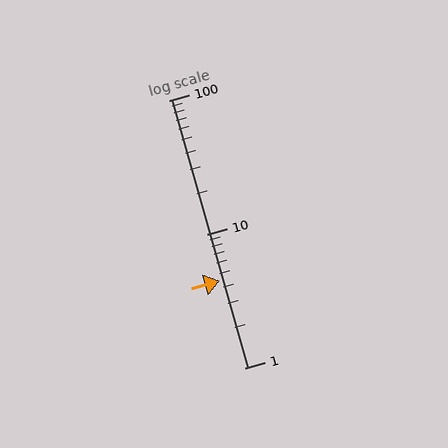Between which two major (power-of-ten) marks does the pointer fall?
The pointer is between 1 and 10.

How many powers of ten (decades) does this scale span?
The scale spans 2 decades, from 1 to 100.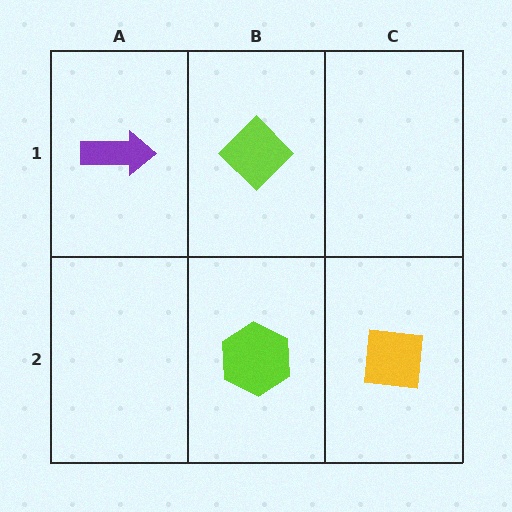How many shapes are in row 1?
2 shapes.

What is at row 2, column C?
A yellow square.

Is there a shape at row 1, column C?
No, that cell is empty.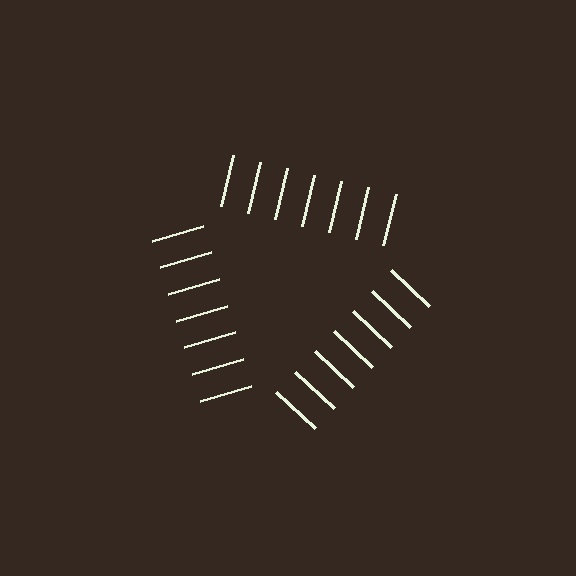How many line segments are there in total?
21 — 7 along each of the 3 edges.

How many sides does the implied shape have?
3 sides — the line-ends trace a triangle.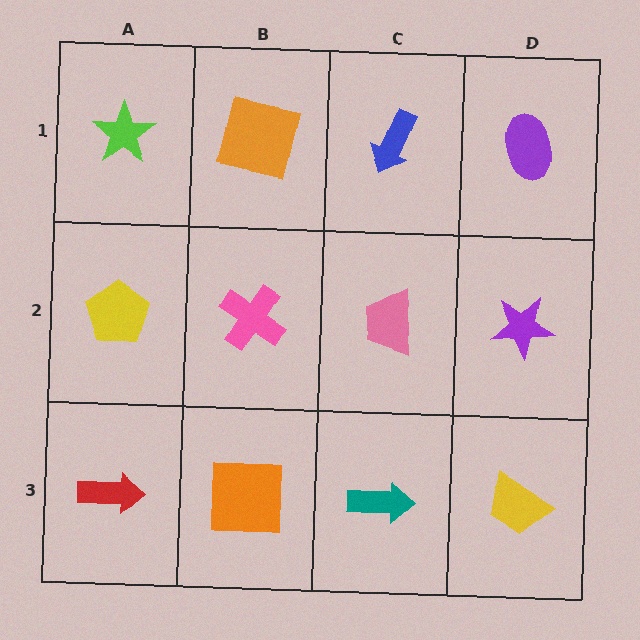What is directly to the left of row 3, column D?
A teal arrow.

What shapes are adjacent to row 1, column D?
A purple star (row 2, column D), a blue arrow (row 1, column C).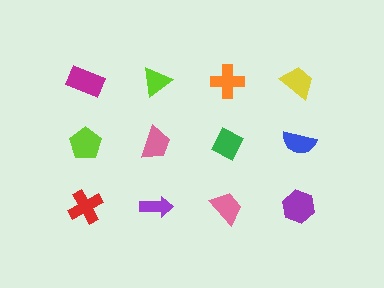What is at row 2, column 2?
A pink trapezoid.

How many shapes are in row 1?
4 shapes.